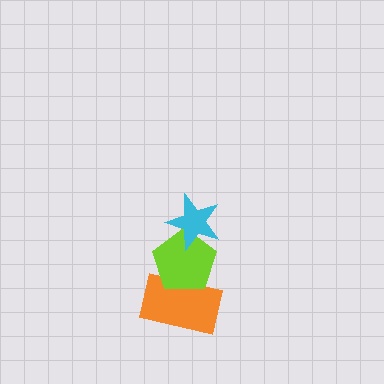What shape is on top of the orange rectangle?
The lime pentagon is on top of the orange rectangle.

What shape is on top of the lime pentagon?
The cyan star is on top of the lime pentagon.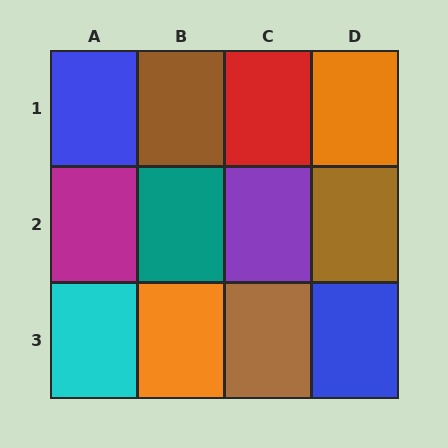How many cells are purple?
1 cell is purple.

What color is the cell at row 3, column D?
Blue.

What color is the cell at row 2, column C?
Purple.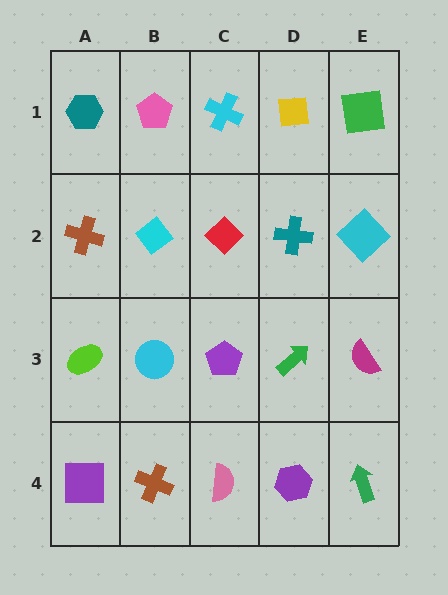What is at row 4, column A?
A purple square.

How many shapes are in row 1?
5 shapes.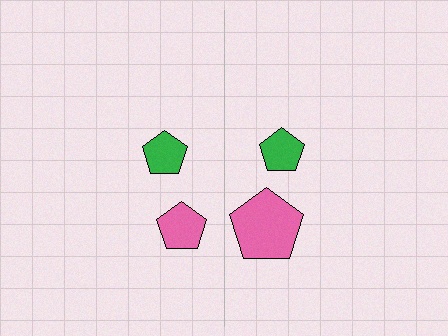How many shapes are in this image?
There are 4 shapes in this image.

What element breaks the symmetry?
The pink pentagon on the right side has a different size than its mirror counterpart.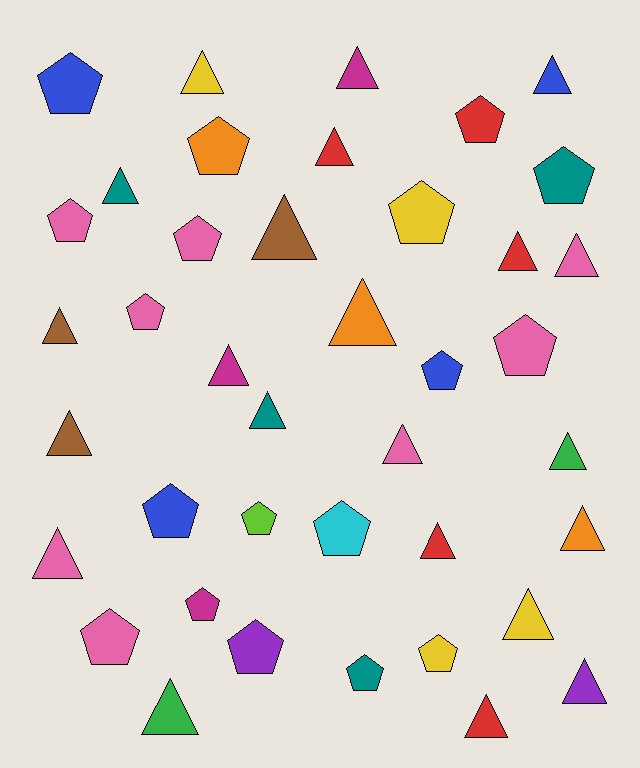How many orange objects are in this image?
There are 3 orange objects.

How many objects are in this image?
There are 40 objects.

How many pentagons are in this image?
There are 18 pentagons.